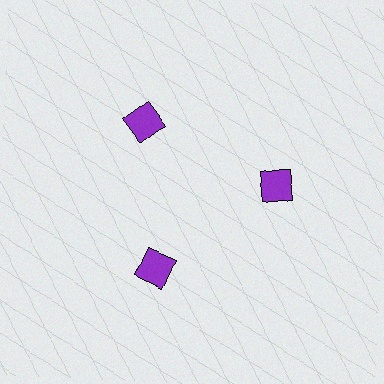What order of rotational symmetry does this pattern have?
This pattern has 3-fold rotational symmetry.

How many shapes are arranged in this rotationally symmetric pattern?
There are 3 shapes, arranged in 3 groups of 1.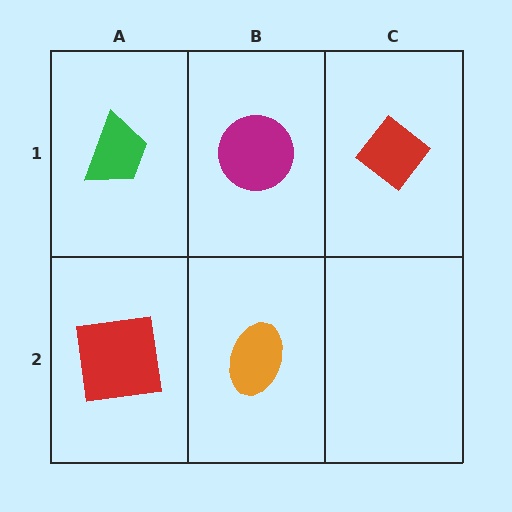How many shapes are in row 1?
3 shapes.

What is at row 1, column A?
A green trapezoid.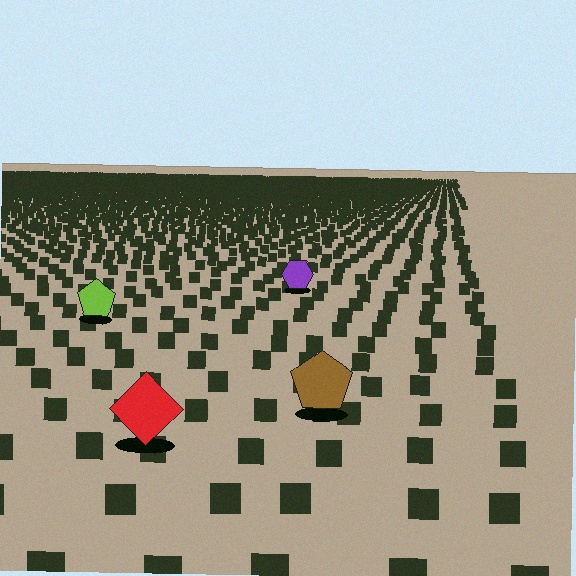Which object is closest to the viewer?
The red diamond is closest. The texture marks near it are larger and more spread out.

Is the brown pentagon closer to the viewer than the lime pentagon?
Yes. The brown pentagon is closer — you can tell from the texture gradient: the ground texture is coarser near it.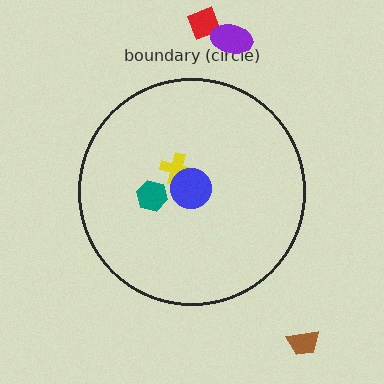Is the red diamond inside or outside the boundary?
Outside.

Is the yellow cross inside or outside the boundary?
Inside.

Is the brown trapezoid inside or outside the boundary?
Outside.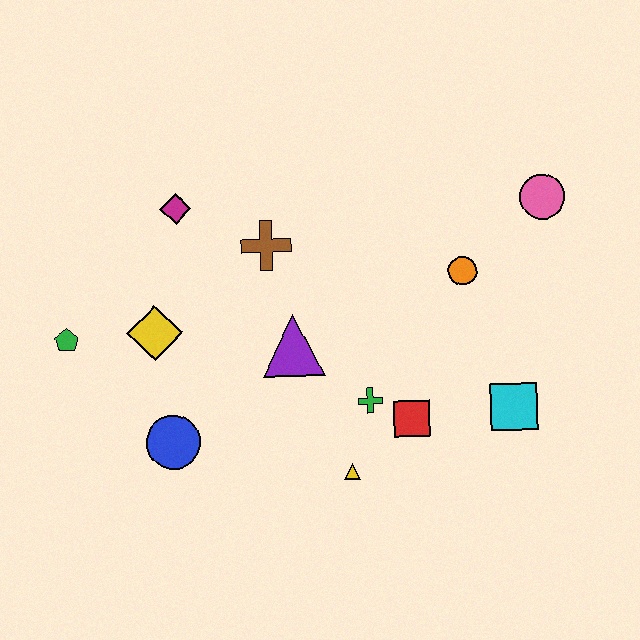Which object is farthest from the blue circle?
The pink circle is farthest from the blue circle.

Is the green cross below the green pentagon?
Yes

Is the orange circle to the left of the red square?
No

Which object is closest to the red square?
The green cross is closest to the red square.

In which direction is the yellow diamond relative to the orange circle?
The yellow diamond is to the left of the orange circle.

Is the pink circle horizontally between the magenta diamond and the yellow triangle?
No